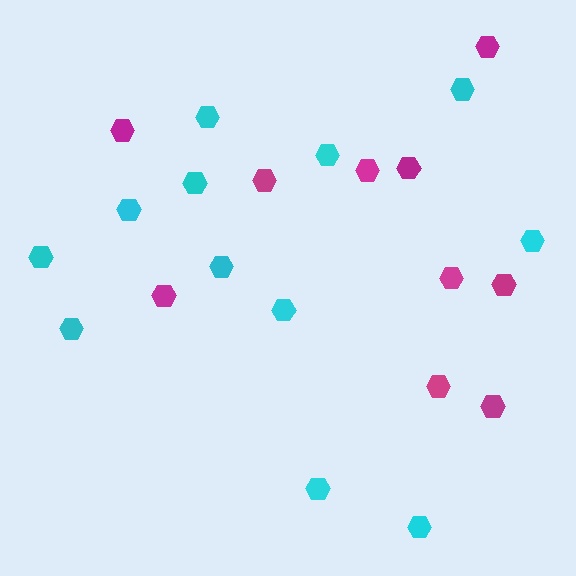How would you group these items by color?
There are 2 groups: one group of magenta hexagons (10) and one group of cyan hexagons (12).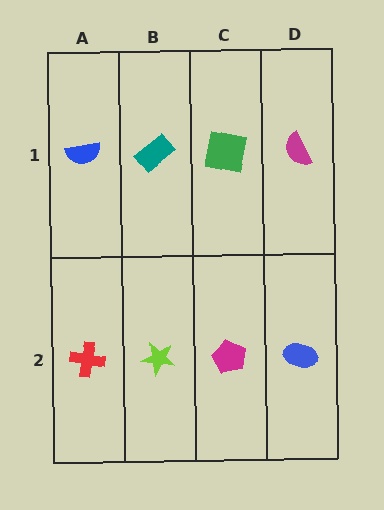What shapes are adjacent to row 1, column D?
A blue ellipse (row 2, column D), a green square (row 1, column C).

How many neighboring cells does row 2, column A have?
2.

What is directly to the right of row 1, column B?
A green square.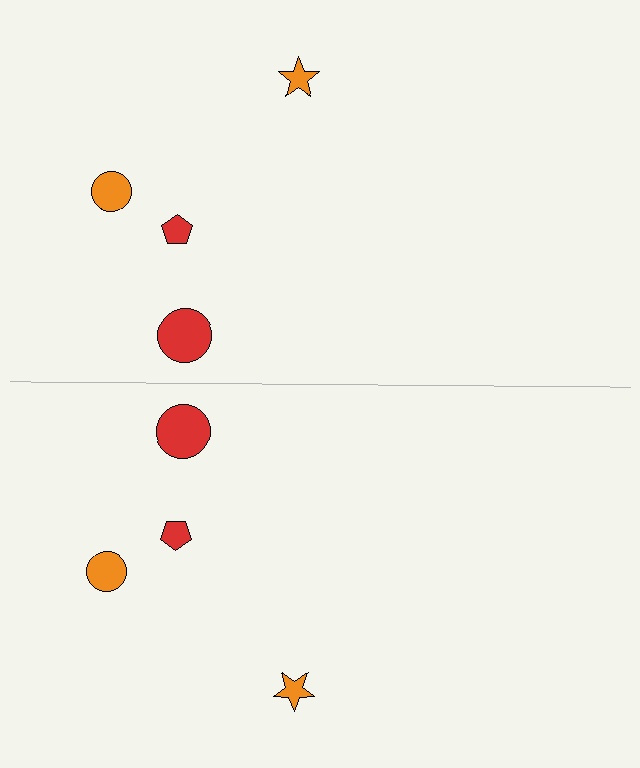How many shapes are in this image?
There are 8 shapes in this image.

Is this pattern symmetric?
Yes, this pattern has bilateral (reflection) symmetry.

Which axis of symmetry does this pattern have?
The pattern has a horizontal axis of symmetry running through the center of the image.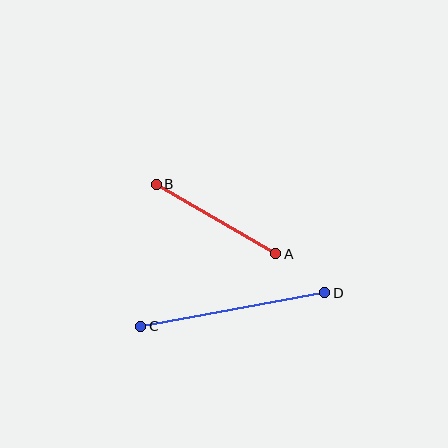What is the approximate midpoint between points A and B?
The midpoint is at approximately (216, 219) pixels.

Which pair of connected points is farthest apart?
Points C and D are farthest apart.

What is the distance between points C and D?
The distance is approximately 187 pixels.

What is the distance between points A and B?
The distance is approximately 138 pixels.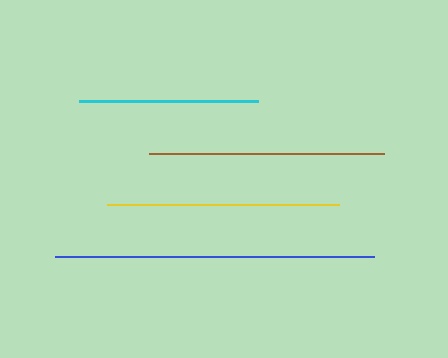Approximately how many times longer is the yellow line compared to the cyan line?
The yellow line is approximately 1.3 times the length of the cyan line.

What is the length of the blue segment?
The blue segment is approximately 320 pixels long.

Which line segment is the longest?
The blue line is the longest at approximately 320 pixels.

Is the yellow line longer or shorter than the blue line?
The blue line is longer than the yellow line.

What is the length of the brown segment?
The brown segment is approximately 235 pixels long.